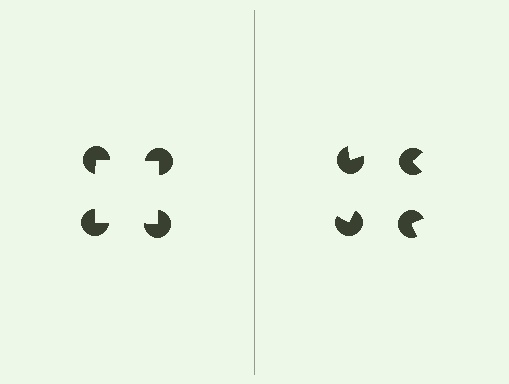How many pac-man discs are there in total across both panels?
8 — 4 on each side.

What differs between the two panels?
The pac-man discs are positioned identically on both sides; only the wedge orientations differ. On the left they align to a square; on the right they are misaligned.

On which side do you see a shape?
An illusory square appears on the left side. On the right side the wedge cuts are rotated, so no coherent shape forms.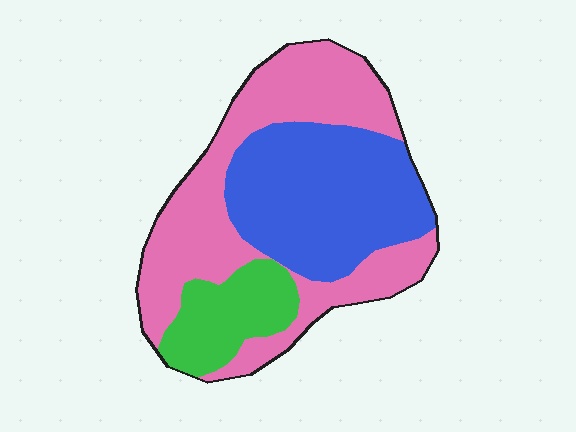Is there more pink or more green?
Pink.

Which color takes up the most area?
Pink, at roughly 45%.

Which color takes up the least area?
Green, at roughly 15%.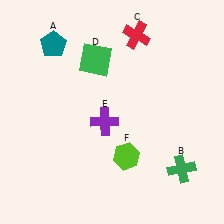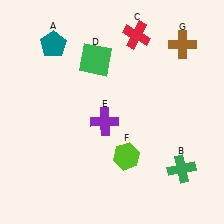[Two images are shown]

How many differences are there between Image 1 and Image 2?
There is 1 difference between the two images.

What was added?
A brown cross (G) was added in Image 2.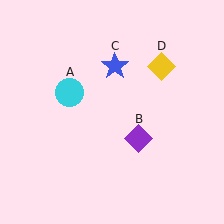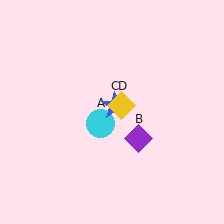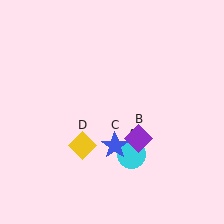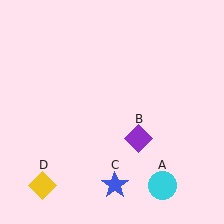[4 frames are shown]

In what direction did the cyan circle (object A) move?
The cyan circle (object A) moved down and to the right.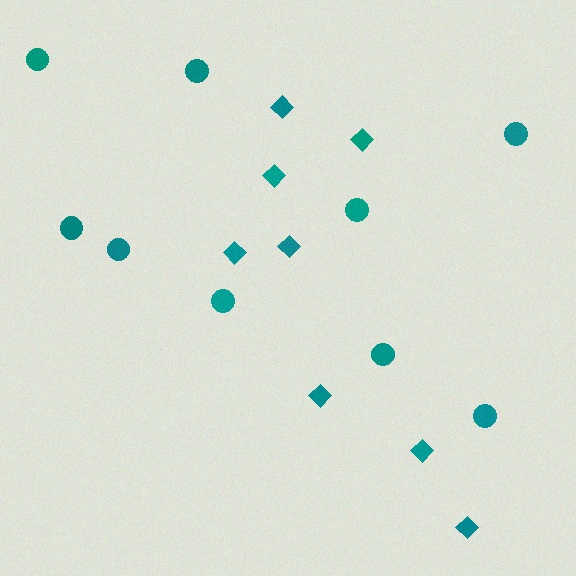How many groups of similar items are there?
There are 2 groups: one group of circles (9) and one group of diamonds (8).